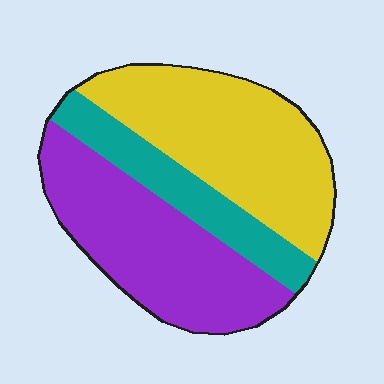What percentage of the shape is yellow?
Yellow covers around 40% of the shape.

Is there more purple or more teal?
Purple.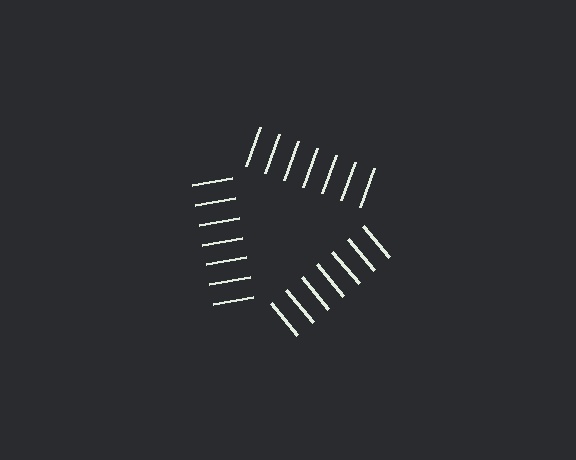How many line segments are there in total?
21 — 7 along each of the 3 edges.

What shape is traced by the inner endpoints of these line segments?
An illusory triangle — the line segments terminate on its edges but no continuous stroke is drawn.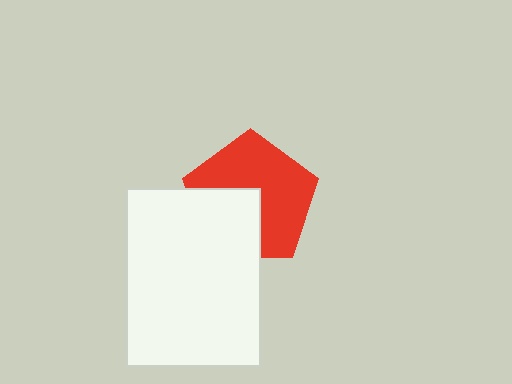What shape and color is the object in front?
The object in front is a white rectangle.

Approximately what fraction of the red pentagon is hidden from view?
Roughly 37% of the red pentagon is hidden behind the white rectangle.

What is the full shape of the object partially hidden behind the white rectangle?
The partially hidden object is a red pentagon.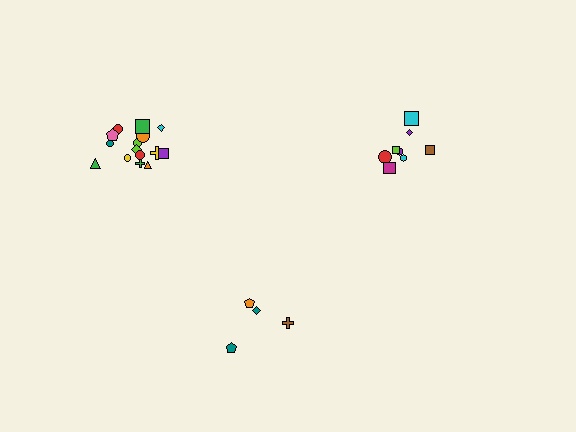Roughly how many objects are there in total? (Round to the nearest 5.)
Roughly 25 objects in total.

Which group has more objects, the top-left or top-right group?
The top-left group.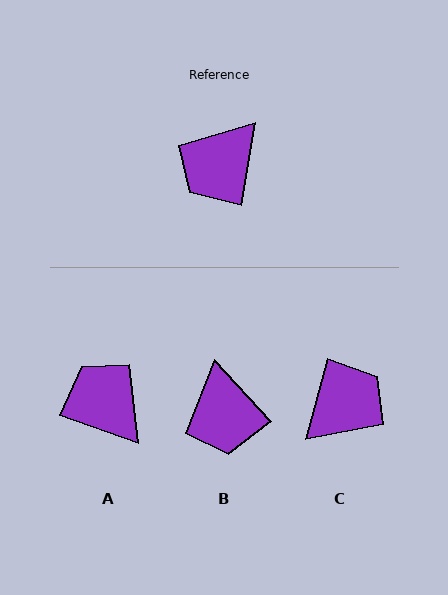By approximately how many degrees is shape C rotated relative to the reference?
Approximately 174 degrees counter-clockwise.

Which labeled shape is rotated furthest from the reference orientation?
C, about 174 degrees away.